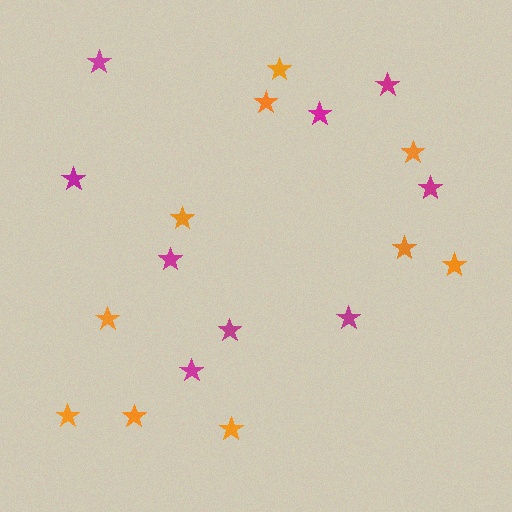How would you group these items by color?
There are 2 groups: one group of orange stars (10) and one group of magenta stars (9).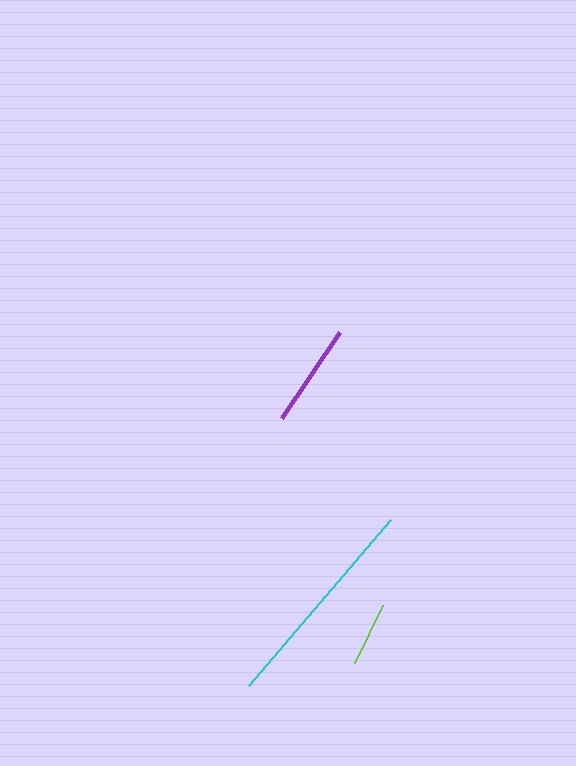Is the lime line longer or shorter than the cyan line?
The cyan line is longer than the lime line.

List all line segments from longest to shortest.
From longest to shortest: cyan, purple, lime.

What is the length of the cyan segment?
The cyan segment is approximately 218 pixels long.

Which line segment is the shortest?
The lime line is the shortest at approximately 64 pixels.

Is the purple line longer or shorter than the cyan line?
The cyan line is longer than the purple line.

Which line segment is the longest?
The cyan line is the longest at approximately 218 pixels.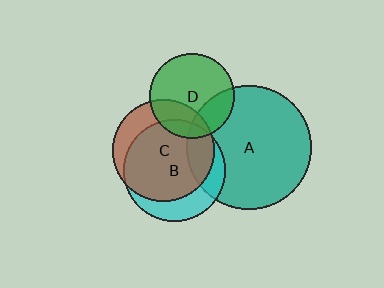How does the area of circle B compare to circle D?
Approximately 1.4 times.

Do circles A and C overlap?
Yes.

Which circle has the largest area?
Circle A (teal).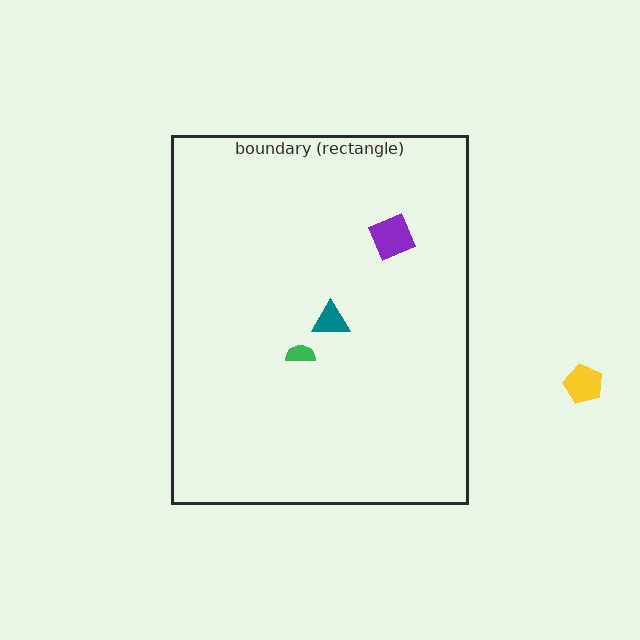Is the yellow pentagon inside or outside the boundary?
Outside.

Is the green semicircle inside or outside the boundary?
Inside.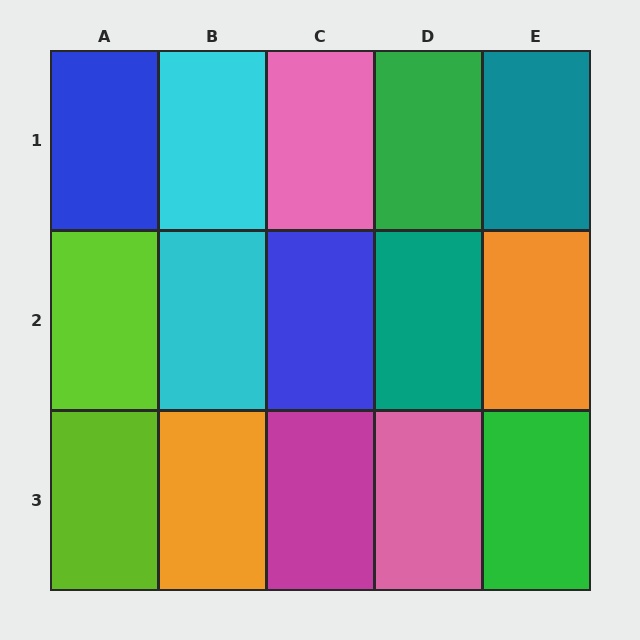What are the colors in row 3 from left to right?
Lime, orange, magenta, pink, green.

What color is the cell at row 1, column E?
Teal.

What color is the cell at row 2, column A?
Lime.